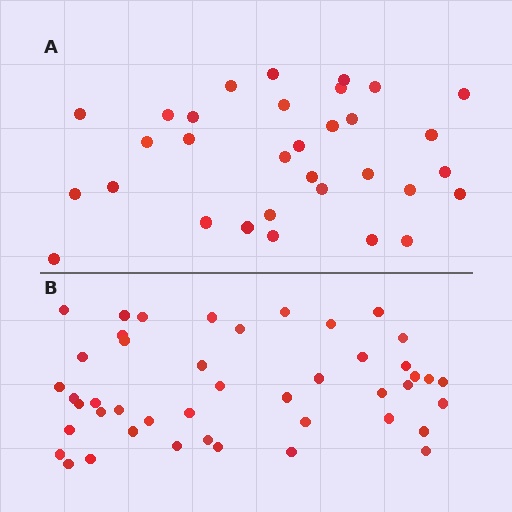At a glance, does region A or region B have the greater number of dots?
Region B (the bottom region) has more dots.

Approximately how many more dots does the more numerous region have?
Region B has approximately 15 more dots than region A.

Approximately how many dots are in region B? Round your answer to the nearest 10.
About 40 dots. (The exact count is 45, which rounds to 40.)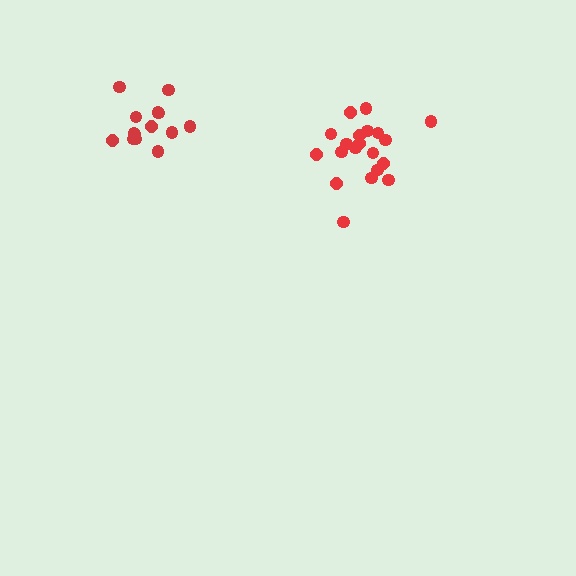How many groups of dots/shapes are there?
There are 2 groups.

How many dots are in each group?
Group 1: 14 dots, Group 2: 20 dots (34 total).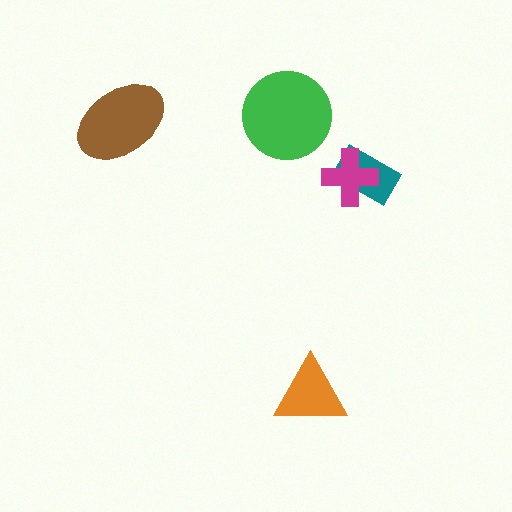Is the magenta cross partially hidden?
No, no other shape covers it.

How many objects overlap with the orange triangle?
0 objects overlap with the orange triangle.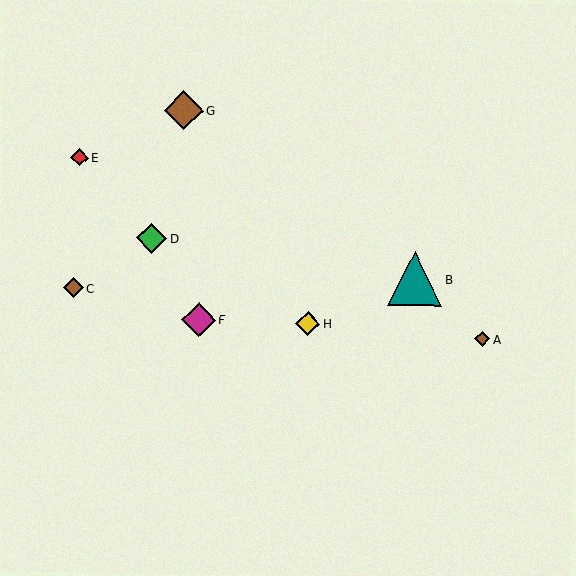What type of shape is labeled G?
Shape G is a brown diamond.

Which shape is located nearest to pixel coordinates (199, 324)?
The magenta diamond (labeled F) at (199, 320) is nearest to that location.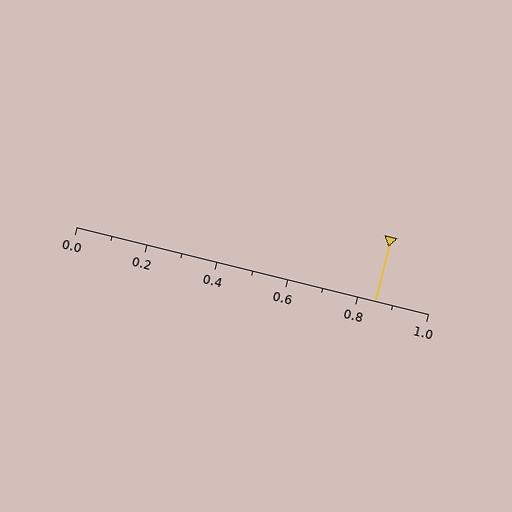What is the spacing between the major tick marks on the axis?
The major ticks are spaced 0.2 apart.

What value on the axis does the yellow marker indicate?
The marker indicates approximately 0.85.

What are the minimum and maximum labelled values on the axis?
The axis runs from 0.0 to 1.0.